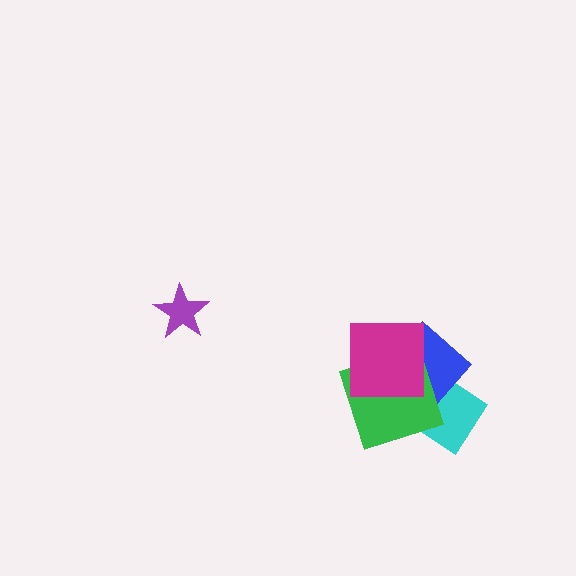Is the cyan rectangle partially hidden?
Yes, it is partially covered by another shape.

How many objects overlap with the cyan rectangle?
3 objects overlap with the cyan rectangle.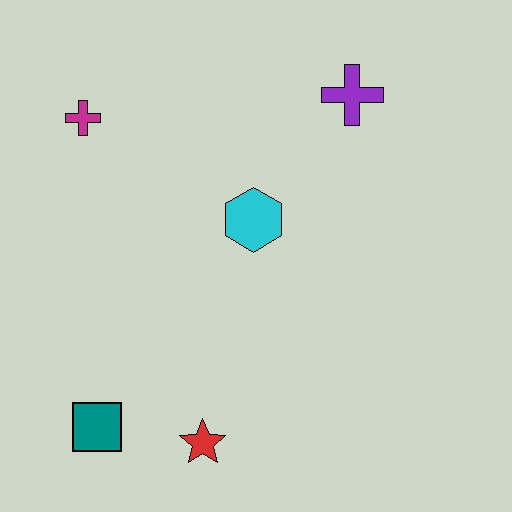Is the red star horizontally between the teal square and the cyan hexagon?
Yes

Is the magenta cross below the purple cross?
Yes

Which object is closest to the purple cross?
The cyan hexagon is closest to the purple cross.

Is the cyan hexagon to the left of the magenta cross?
No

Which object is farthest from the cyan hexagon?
The teal square is farthest from the cyan hexagon.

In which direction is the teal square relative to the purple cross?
The teal square is below the purple cross.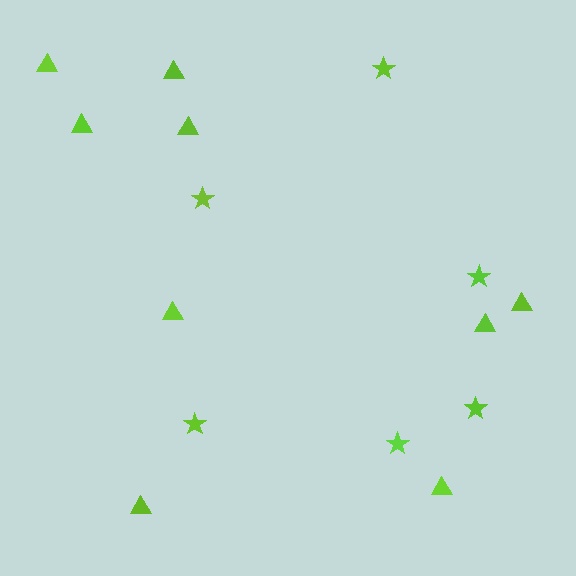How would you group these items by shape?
There are 2 groups: one group of triangles (9) and one group of stars (6).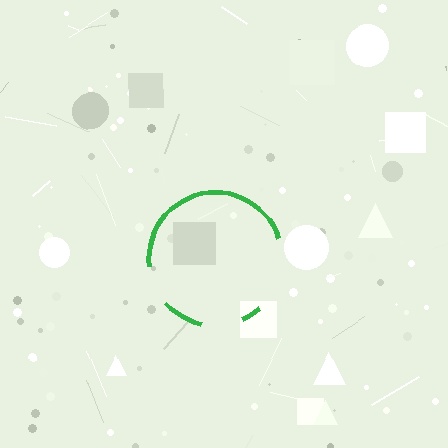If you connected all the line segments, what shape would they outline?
They would outline a circle.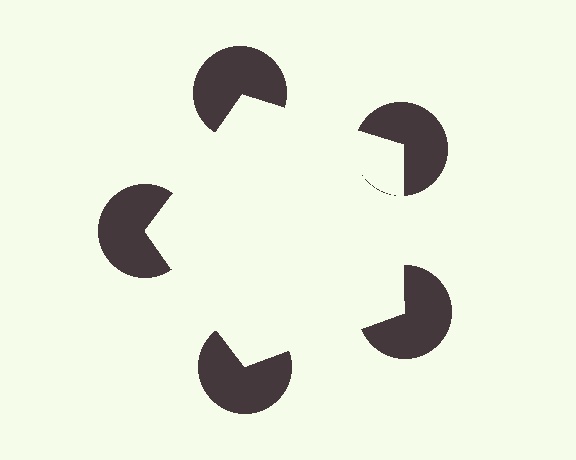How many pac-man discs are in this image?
There are 5 — one at each vertex of the illusory pentagon.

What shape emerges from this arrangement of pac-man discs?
An illusory pentagon — its edges are inferred from the aligned wedge cuts in the pac-man discs, not physically drawn.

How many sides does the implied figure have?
5 sides.